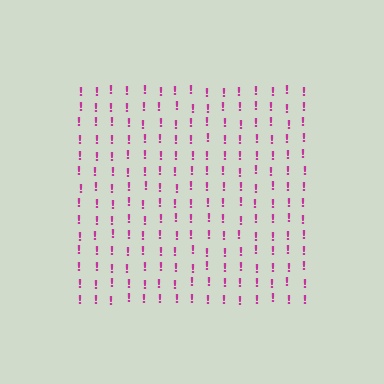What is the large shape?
The large shape is a square.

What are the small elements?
The small elements are exclamation marks.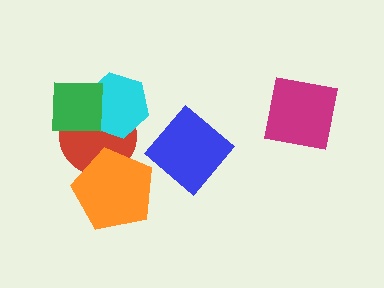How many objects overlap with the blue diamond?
0 objects overlap with the blue diamond.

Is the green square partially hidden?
No, no other shape covers it.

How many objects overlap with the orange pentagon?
1 object overlaps with the orange pentagon.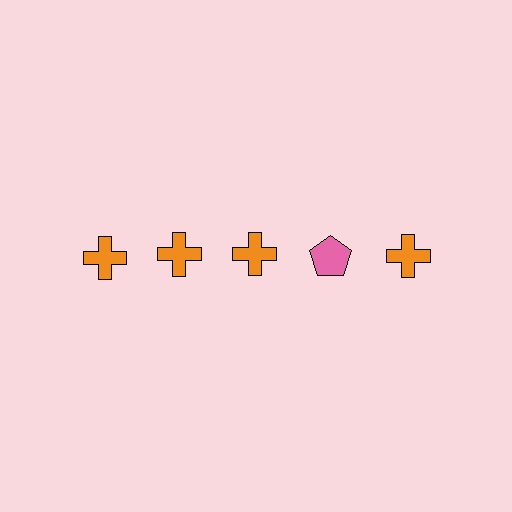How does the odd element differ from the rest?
It differs in both color (pink instead of orange) and shape (pentagon instead of cross).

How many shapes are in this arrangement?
There are 5 shapes arranged in a grid pattern.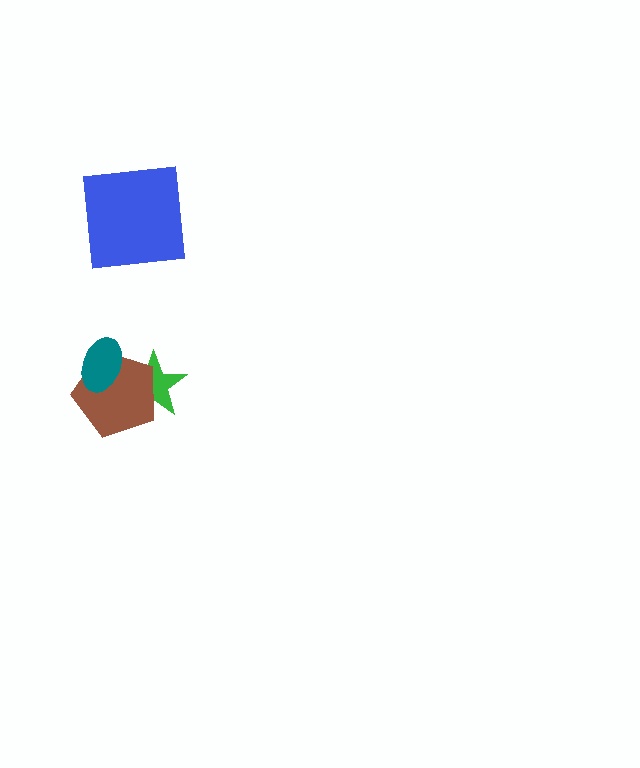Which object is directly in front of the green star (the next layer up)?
The brown pentagon is directly in front of the green star.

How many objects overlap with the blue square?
0 objects overlap with the blue square.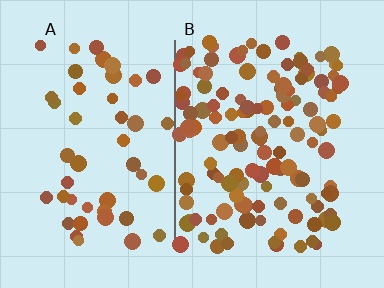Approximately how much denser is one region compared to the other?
Approximately 2.7× — region B over region A.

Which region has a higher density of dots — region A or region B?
B (the right).